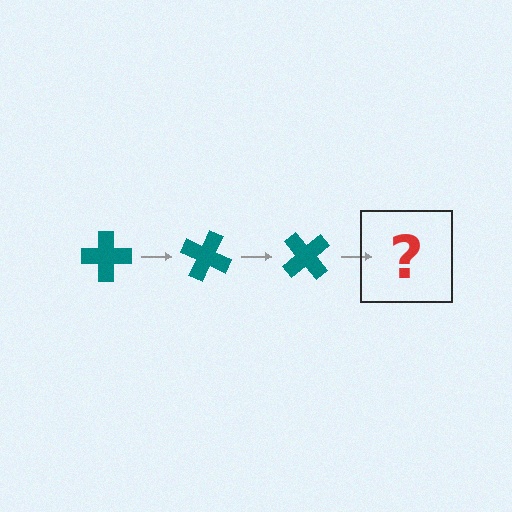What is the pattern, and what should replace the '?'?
The pattern is that the cross rotates 25 degrees each step. The '?' should be a teal cross rotated 75 degrees.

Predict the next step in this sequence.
The next step is a teal cross rotated 75 degrees.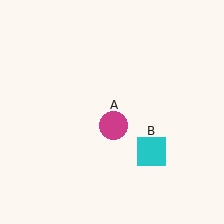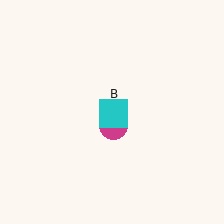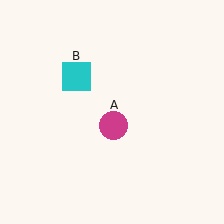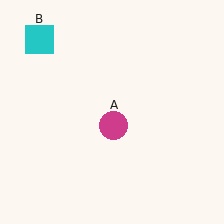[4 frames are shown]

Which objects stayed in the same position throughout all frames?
Magenta circle (object A) remained stationary.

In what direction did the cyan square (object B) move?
The cyan square (object B) moved up and to the left.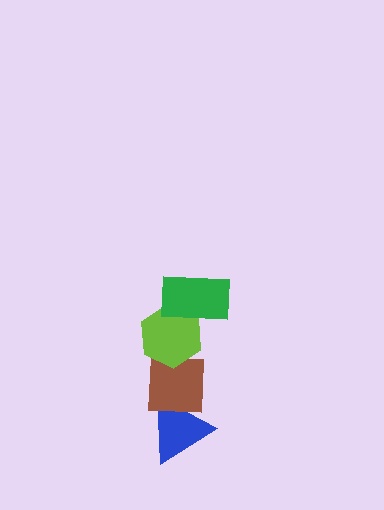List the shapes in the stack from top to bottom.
From top to bottom: the green rectangle, the lime hexagon, the brown square, the blue triangle.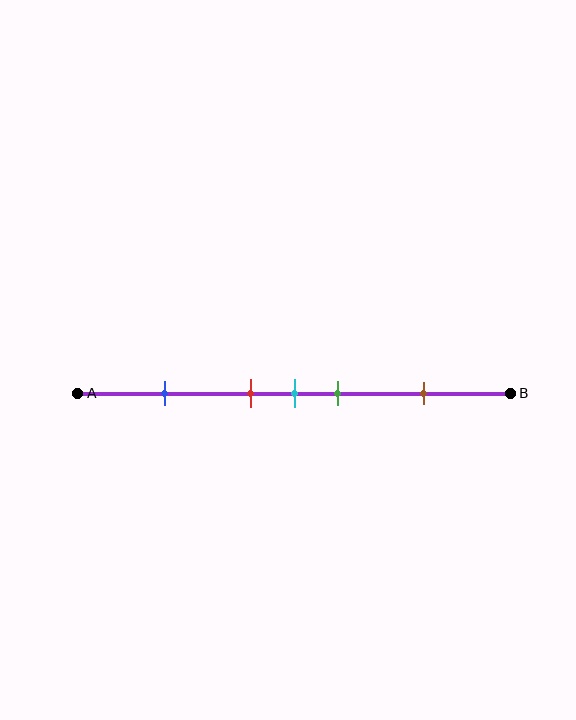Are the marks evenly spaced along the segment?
No, the marks are not evenly spaced.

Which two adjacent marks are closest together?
The red and cyan marks are the closest adjacent pair.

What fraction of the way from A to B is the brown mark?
The brown mark is approximately 80% (0.8) of the way from A to B.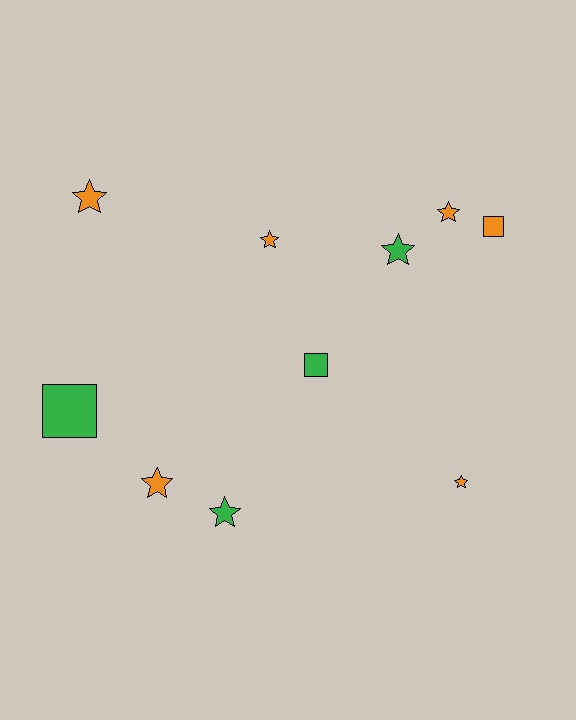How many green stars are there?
There are 2 green stars.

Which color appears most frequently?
Orange, with 6 objects.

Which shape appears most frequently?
Star, with 7 objects.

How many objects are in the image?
There are 10 objects.